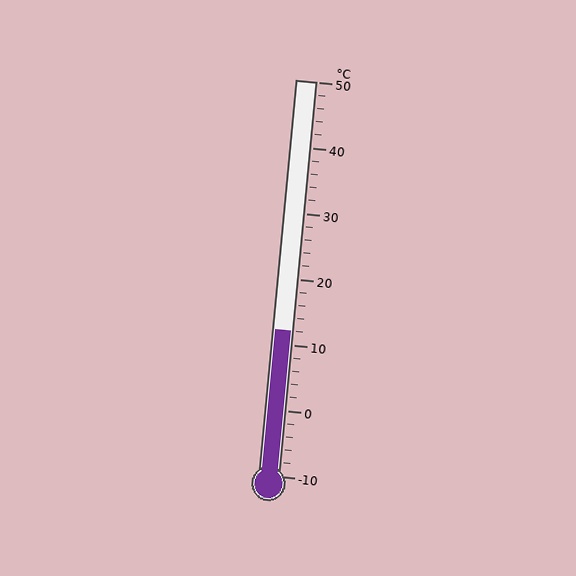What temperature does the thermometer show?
The thermometer shows approximately 12°C.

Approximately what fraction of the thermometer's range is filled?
The thermometer is filled to approximately 35% of its range.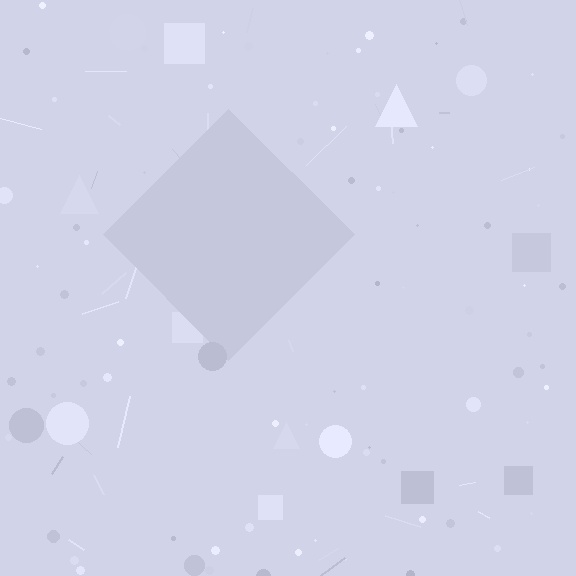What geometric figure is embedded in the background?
A diamond is embedded in the background.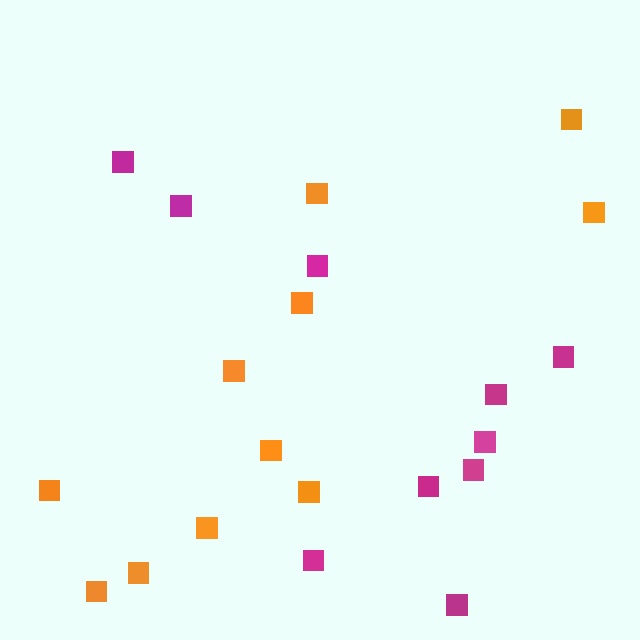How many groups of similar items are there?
There are 2 groups: one group of orange squares (11) and one group of magenta squares (10).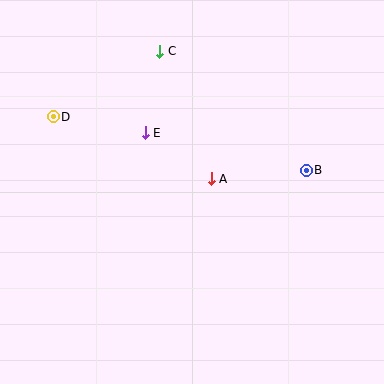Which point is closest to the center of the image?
Point A at (211, 179) is closest to the center.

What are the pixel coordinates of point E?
Point E is at (145, 133).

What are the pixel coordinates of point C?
Point C is at (160, 51).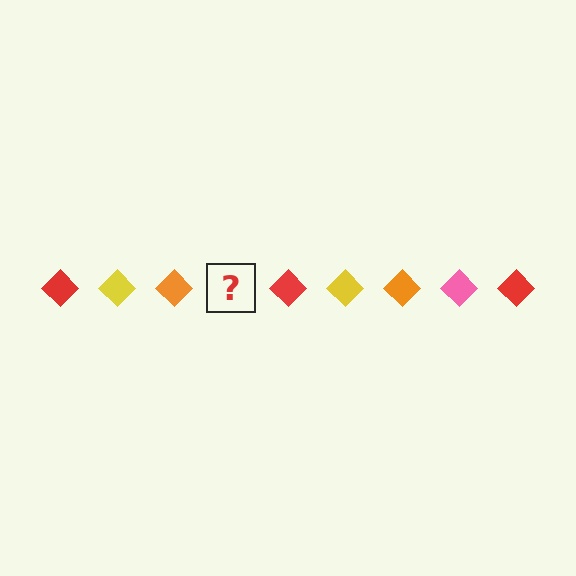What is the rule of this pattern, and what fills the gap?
The rule is that the pattern cycles through red, yellow, orange, pink diamonds. The gap should be filled with a pink diamond.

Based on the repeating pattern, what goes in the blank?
The blank should be a pink diamond.